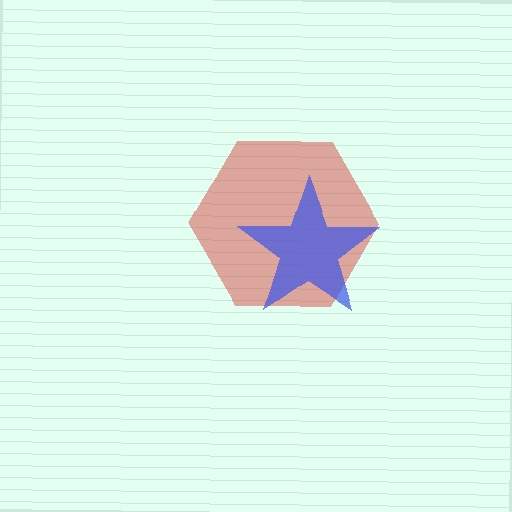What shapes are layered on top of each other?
The layered shapes are: a red hexagon, a blue star.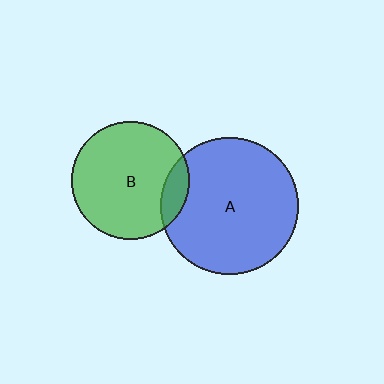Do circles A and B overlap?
Yes.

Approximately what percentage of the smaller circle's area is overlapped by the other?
Approximately 10%.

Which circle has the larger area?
Circle A (blue).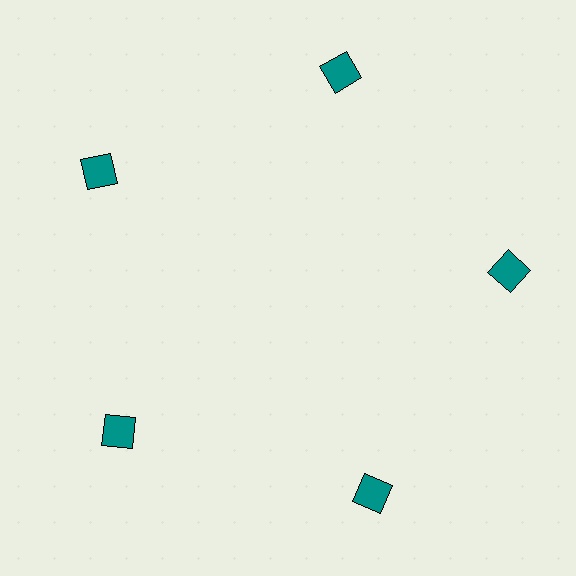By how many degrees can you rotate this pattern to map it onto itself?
The pattern maps onto itself every 72 degrees of rotation.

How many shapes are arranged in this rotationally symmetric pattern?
There are 5 shapes, arranged in 5 groups of 1.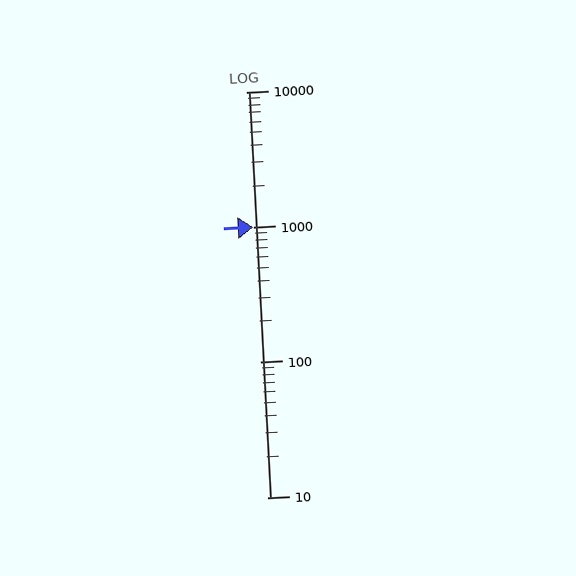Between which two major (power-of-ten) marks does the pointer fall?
The pointer is between 1000 and 10000.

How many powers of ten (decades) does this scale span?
The scale spans 3 decades, from 10 to 10000.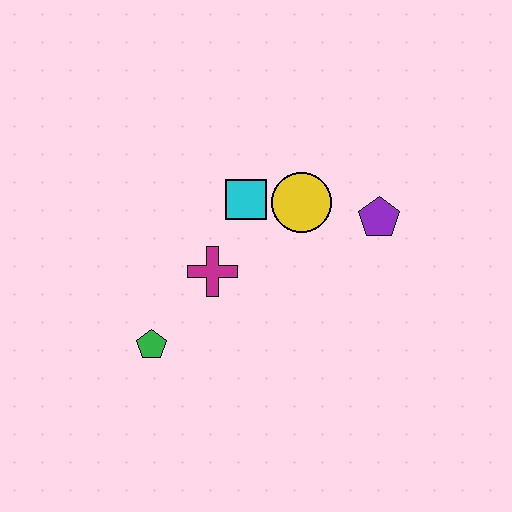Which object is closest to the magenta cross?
The cyan square is closest to the magenta cross.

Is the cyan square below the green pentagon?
No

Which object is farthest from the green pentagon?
The purple pentagon is farthest from the green pentagon.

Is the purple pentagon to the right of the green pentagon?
Yes